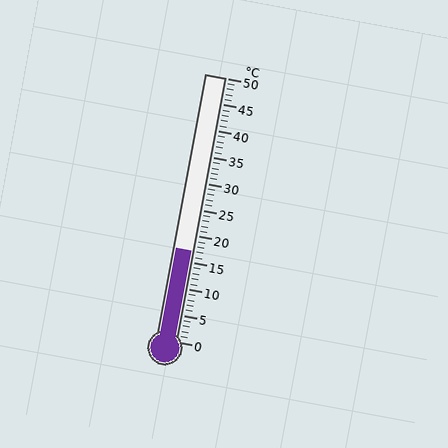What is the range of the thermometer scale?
The thermometer scale ranges from 0°C to 50°C.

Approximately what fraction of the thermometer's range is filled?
The thermometer is filled to approximately 35% of its range.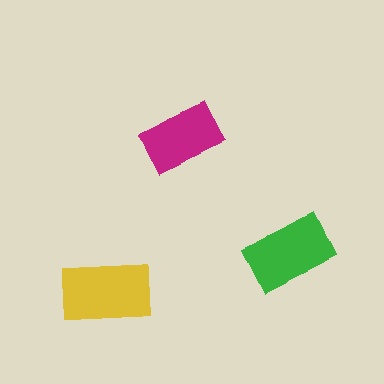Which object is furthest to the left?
The yellow rectangle is leftmost.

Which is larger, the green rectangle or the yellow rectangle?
The yellow one.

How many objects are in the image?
There are 3 objects in the image.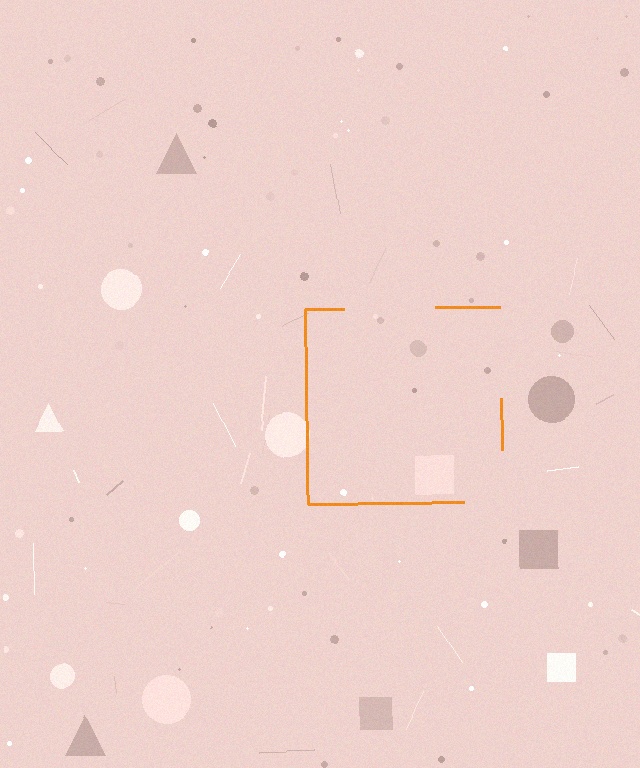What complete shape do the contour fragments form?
The contour fragments form a square.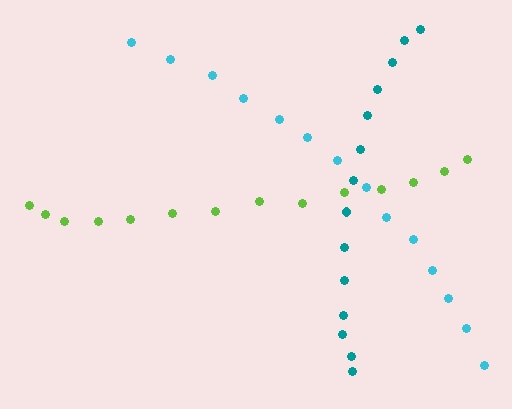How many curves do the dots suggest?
There are 3 distinct paths.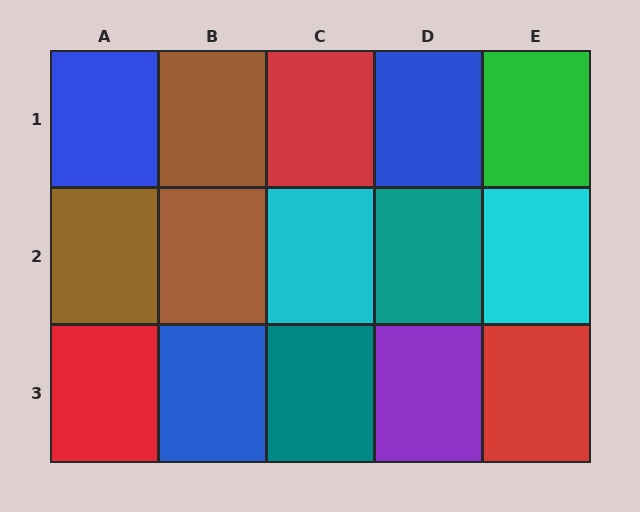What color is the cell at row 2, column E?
Cyan.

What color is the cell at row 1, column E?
Green.